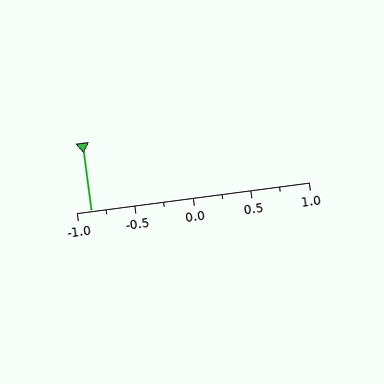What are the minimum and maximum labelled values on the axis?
The axis runs from -1.0 to 1.0.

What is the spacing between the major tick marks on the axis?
The major ticks are spaced 0.5 apart.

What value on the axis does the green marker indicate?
The marker indicates approximately -0.88.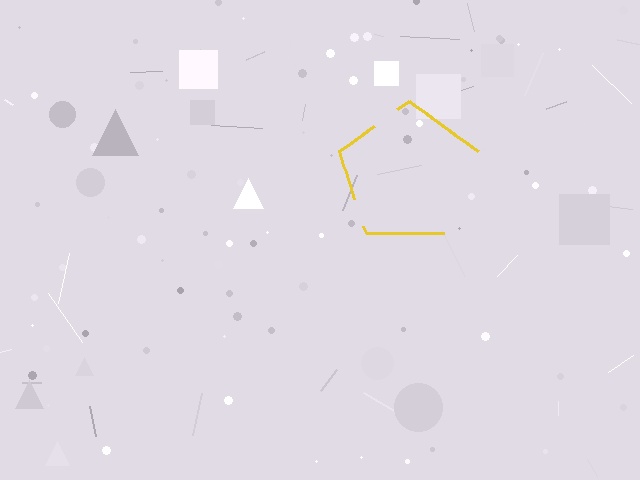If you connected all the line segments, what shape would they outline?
They would outline a pentagon.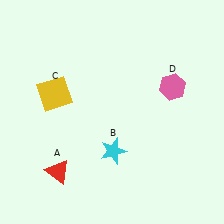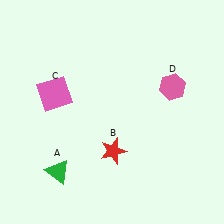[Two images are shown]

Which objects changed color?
A changed from red to green. B changed from cyan to red. C changed from yellow to pink.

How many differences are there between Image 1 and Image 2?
There are 3 differences between the two images.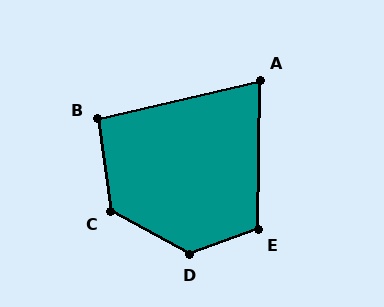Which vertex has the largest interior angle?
D, at approximately 132 degrees.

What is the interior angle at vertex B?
Approximately 96 degrees (obtuse).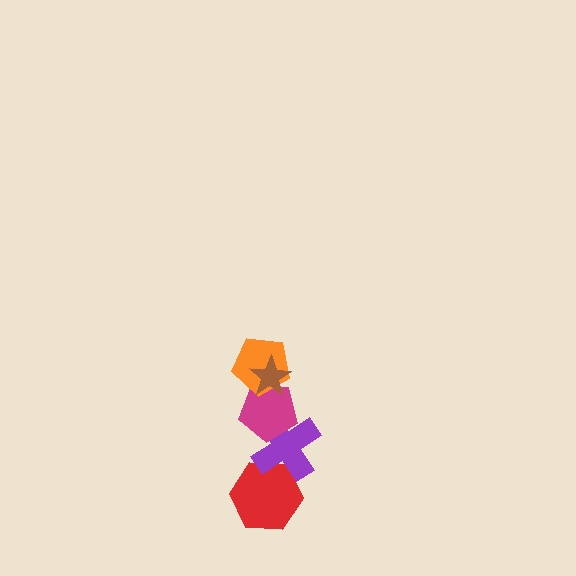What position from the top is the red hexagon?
The red hexagon is 5th from the top.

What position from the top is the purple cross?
The purple cross is 4th from the top.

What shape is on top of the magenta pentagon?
The orange pentagon is on top of the magenta pentagon.